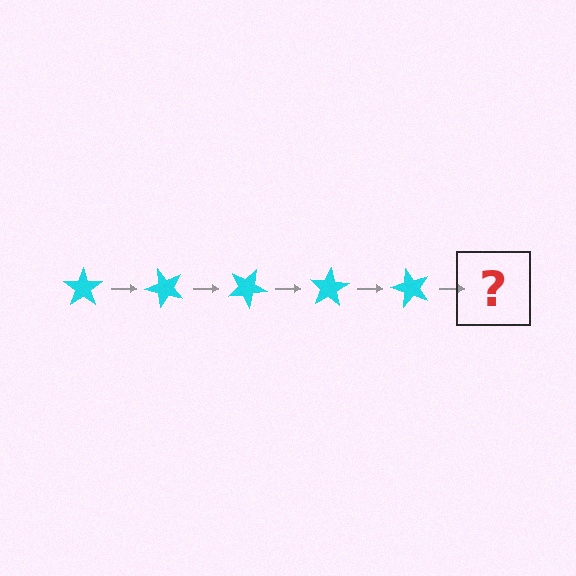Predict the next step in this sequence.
The next step is a cyan star rotated 250 degrees.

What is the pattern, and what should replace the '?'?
The pattern is that the star rotates 50 degrees each step. The '?' should be a cyan star rotated 250 degrees.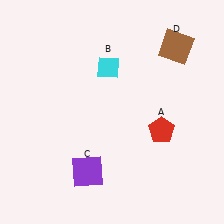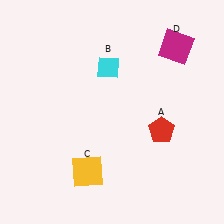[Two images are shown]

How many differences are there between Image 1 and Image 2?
There are 2 differences between the two images.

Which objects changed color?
C changed from purple to yellow. D changed from brown to magenta.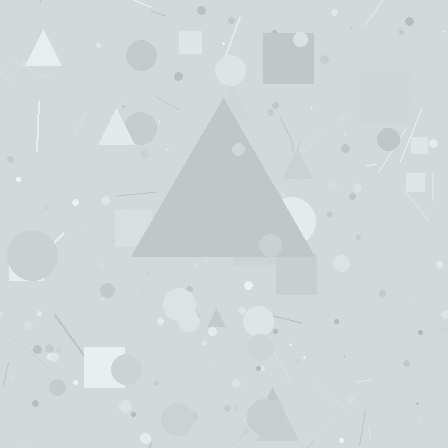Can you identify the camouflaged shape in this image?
The camouflaged shape is a triangle.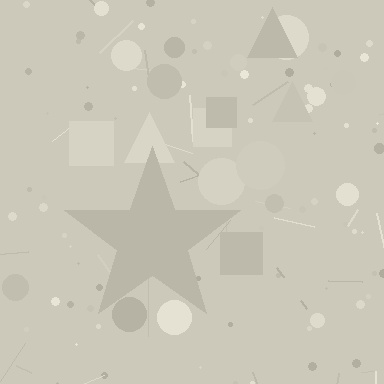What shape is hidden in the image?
A star is hidden in the image.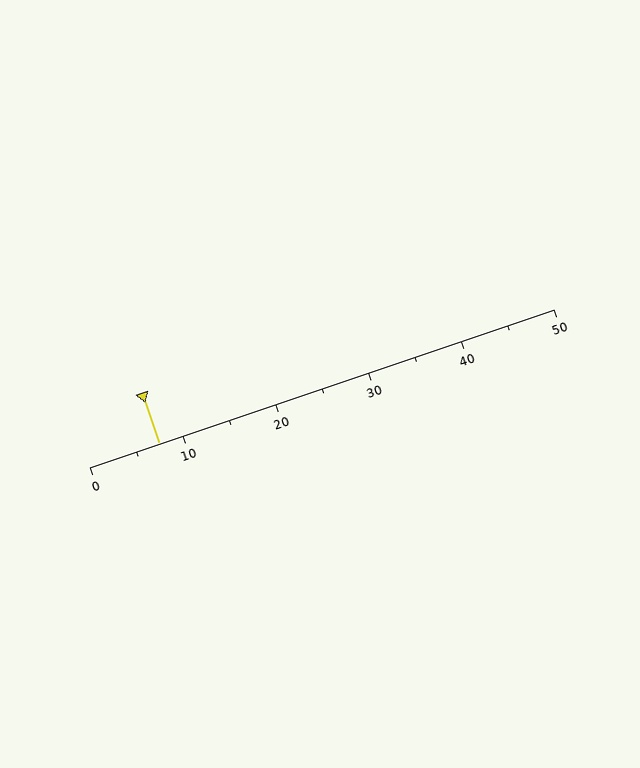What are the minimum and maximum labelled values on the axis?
The axis runs from 0 to 50.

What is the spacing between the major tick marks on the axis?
The major ticks are spaced 10 apart.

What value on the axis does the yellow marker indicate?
The marker indicates approximately 7.5.